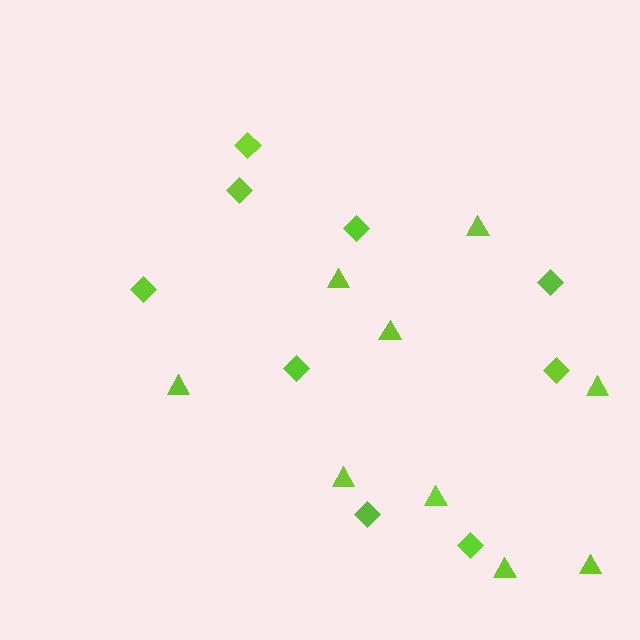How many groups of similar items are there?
There are 2 groups: one group of triangles (9) and one group of diamonds (9).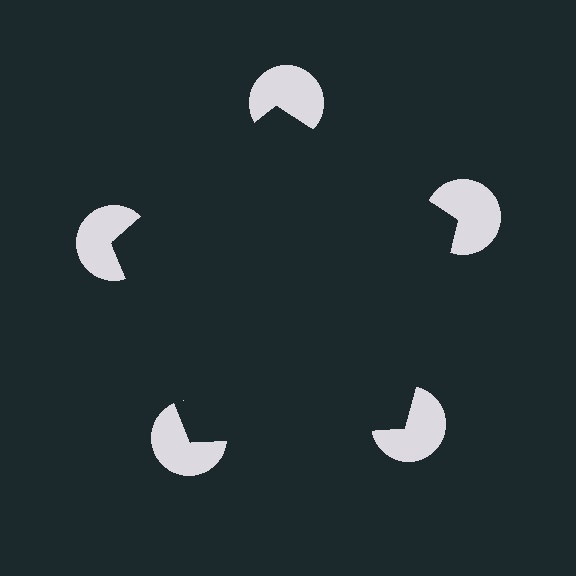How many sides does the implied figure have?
5 sides.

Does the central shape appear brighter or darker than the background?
It typically appears slightly darker than the background, even though no actual brightness change is drawn.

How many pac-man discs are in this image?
There are 5 — one at each vertex of the illusory pentagon.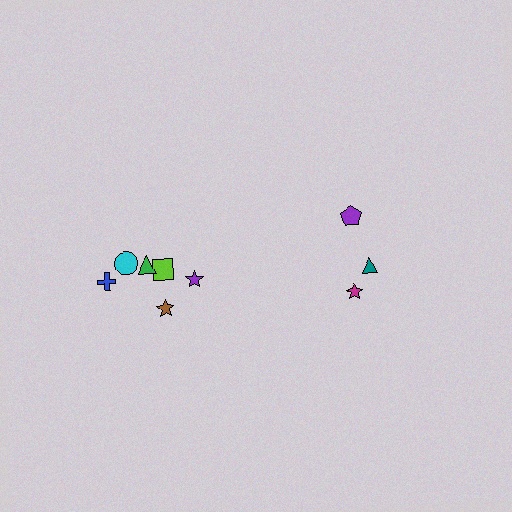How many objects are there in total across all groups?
There are 9 objects.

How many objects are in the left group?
There are 6 objects.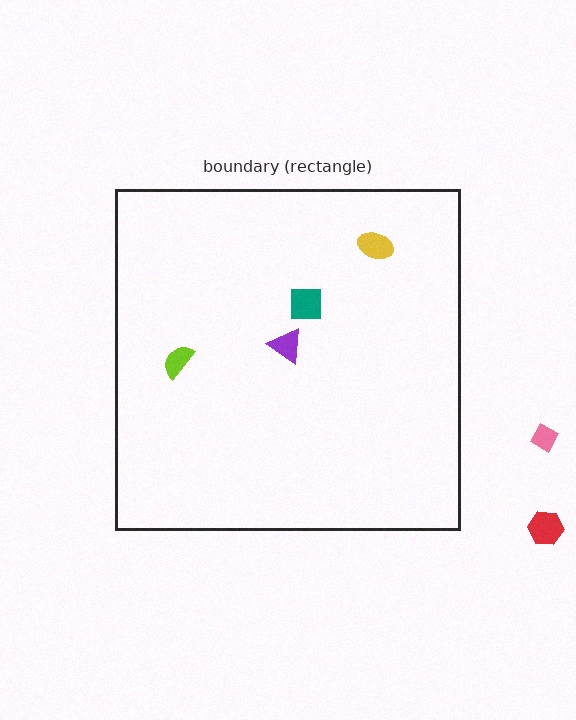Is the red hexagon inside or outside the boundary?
Outside.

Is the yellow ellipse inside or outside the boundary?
Inside.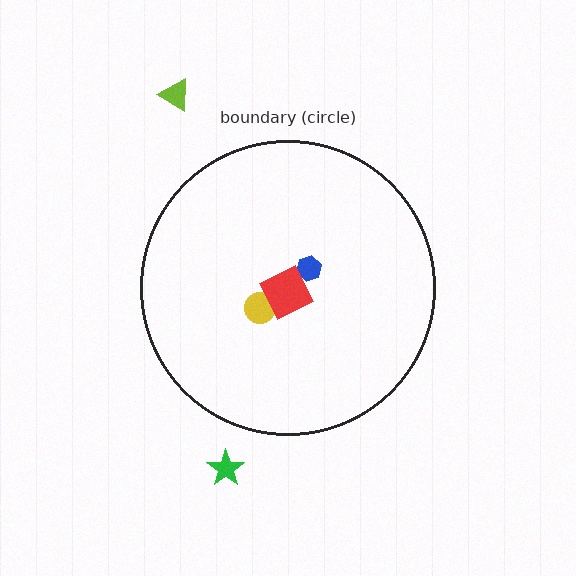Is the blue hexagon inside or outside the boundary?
Inside.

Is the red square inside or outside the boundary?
Inside.